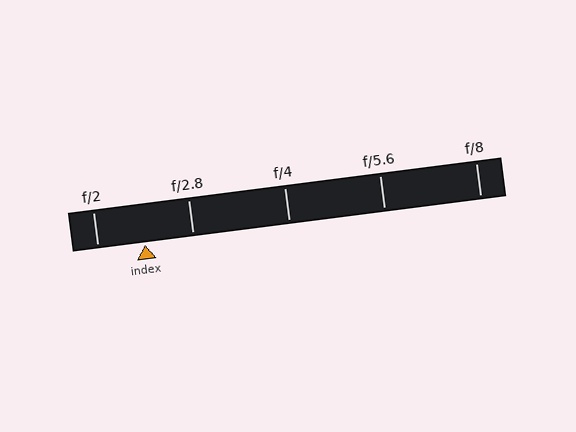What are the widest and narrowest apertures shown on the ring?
The widest aperture shown is f/2 and the narrowest is f/8.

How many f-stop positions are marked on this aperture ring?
There are 5 f-stop positions marked.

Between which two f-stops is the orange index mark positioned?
The index mark is between f/2 and f/2.8.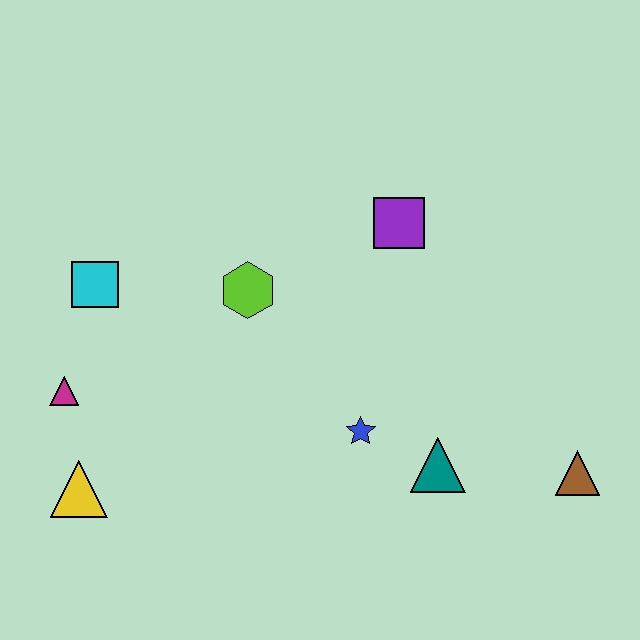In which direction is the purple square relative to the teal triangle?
The purple square is above the teal triangle.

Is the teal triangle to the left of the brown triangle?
Yes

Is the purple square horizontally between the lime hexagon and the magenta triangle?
No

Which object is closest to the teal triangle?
The blue star is closest to the teal triangle.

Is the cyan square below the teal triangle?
No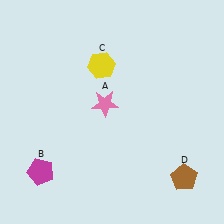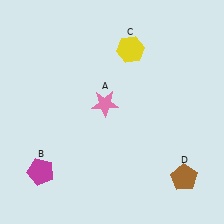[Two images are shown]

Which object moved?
The yellow hexagon (C) moved right.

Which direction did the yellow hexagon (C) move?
The yellow hexagon (C) moved right.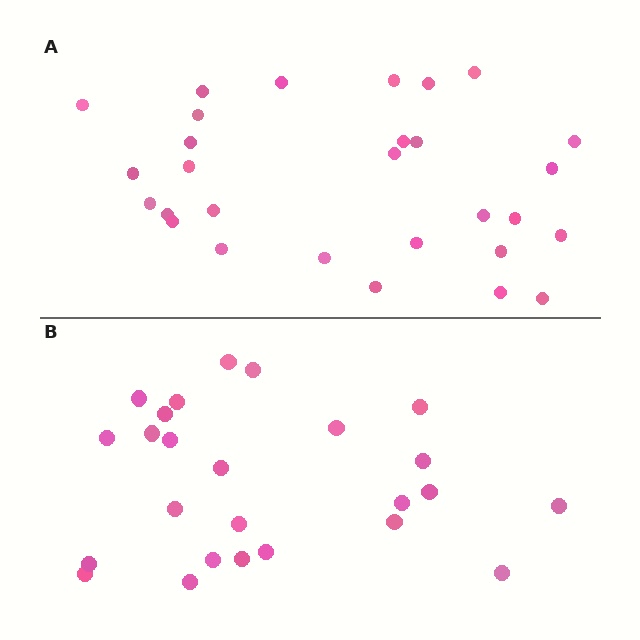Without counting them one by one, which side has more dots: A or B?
Region A (the top region) has more dots.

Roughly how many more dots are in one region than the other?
Region A has about 4 more dots than region B.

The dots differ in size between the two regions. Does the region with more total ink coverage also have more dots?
No. Region B has more total ink coverage because its dots are larger, but region A actually contains more individual dots. Total area can be misleading — the number of items is what matters here.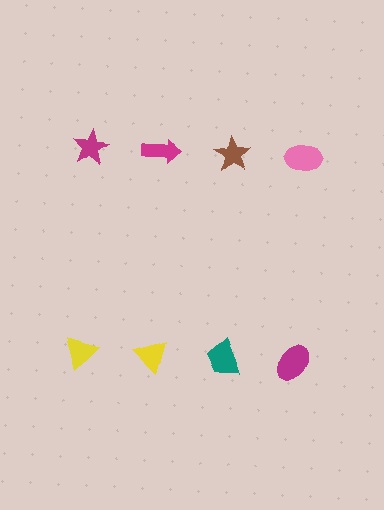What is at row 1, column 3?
A brown star.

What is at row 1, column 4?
A pink ellipse.